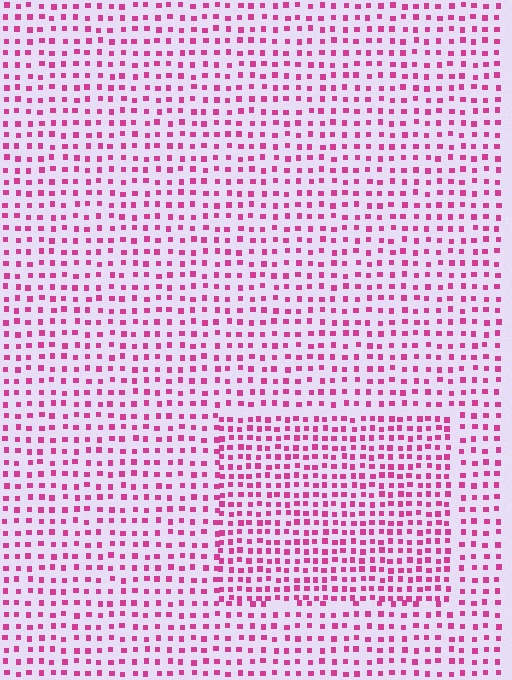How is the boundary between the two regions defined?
The boundary is defined by a change in element density (approximately 1.5x ratio). All elements are the same color, size, and shape.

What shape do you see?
I see a rectangle.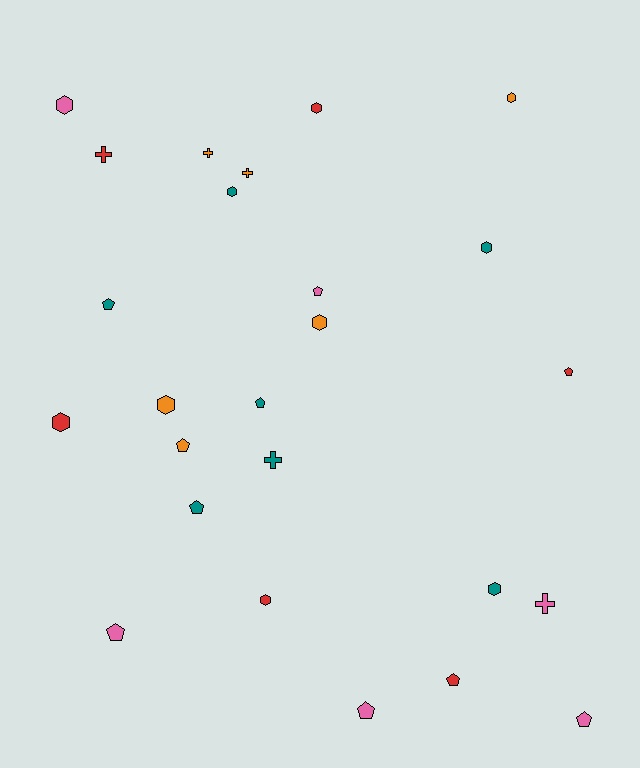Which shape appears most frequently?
Pentagon, with 10 objects.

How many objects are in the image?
There are 25 objects.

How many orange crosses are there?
There are 2 orange crosses.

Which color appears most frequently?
Teal, with 7 objects.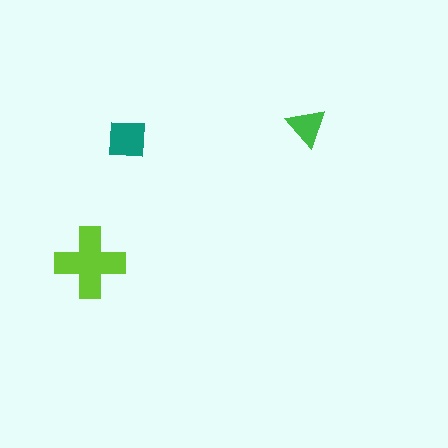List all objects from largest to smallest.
The lime cross, the teal square, the green triangle.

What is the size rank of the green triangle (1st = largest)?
3rd.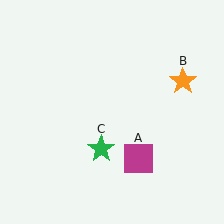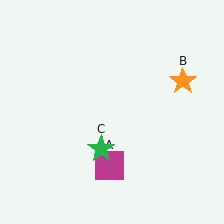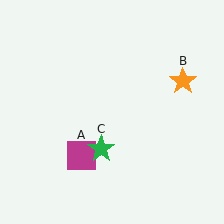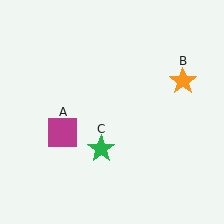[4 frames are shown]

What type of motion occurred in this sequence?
The magenta square (object A) rotated clockwise around the center of the scene.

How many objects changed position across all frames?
1 object changed position: magenta square (object A).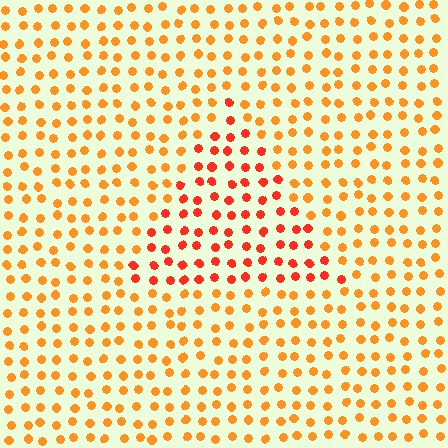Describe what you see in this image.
The image is filled with small orange elements in a uniform arrangement. A triangle-shaped region is visible where the elements are tinted to a slightly different hue, forming a subtle color boundary.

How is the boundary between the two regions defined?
The boundary is defined purely by a slight shift in hue (about 28 degrees). Spacing, size, and orientation are identical on both sides.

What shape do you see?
I see a triangle.